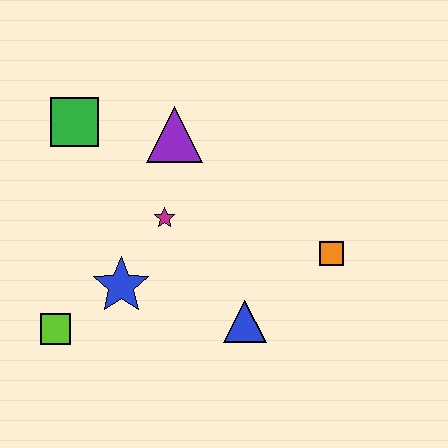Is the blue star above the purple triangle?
No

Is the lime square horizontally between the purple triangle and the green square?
No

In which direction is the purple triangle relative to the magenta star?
The purple triangle is above the magenta star.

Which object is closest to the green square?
The purple triangle is closest to the green square.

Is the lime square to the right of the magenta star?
No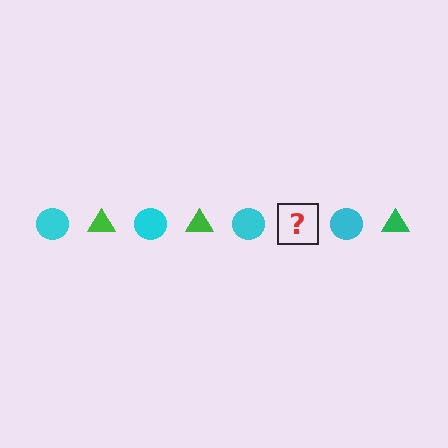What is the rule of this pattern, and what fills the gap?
The rule is that the pattern alternates between cyan circle and green triangle. The gap should be filled with a green triangle.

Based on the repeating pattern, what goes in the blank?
The blank should be a green triangle.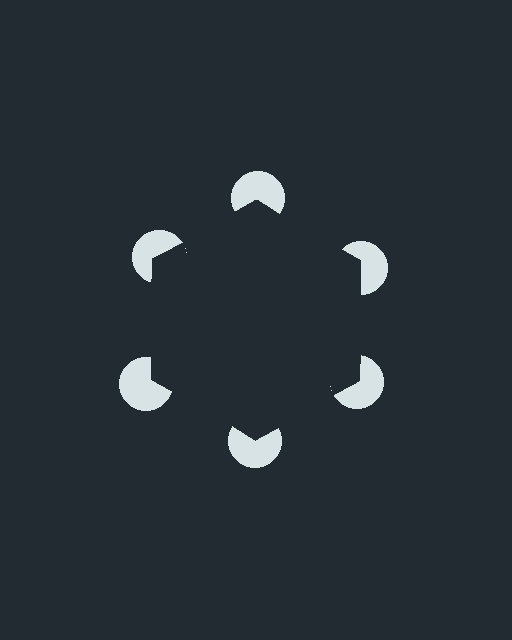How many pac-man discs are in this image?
There are 6 — one at each vertex of the illusory hexagon.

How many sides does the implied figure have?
6 sides.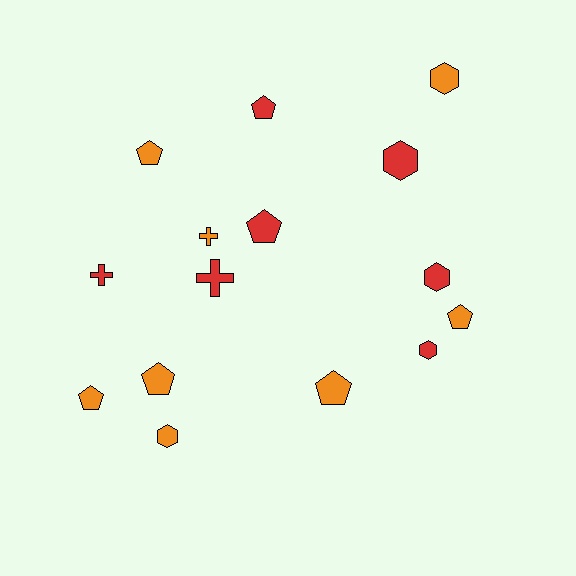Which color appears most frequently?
Orange, with 8 objects.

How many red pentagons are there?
There are 2 red pentagons.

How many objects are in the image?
There are 15 objects.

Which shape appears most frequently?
Pentagon, with 7 objects.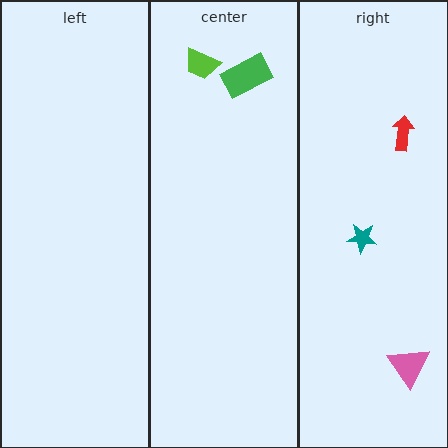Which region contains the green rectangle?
The center region.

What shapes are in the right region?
The pink triangle, the teal star, the red arrow.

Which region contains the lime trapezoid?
The center region.